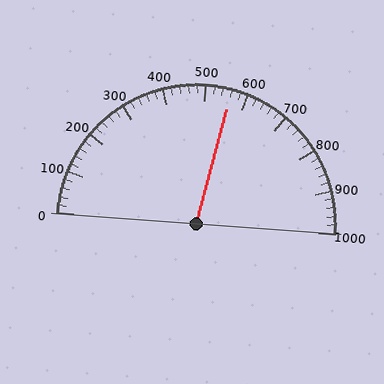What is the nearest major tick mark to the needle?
The nearest major tick mark is 600.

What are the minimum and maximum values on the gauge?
The gauge ranges from 0 to 1000.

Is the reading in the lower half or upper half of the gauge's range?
The reading is in the upper half of the range (0 to 1000).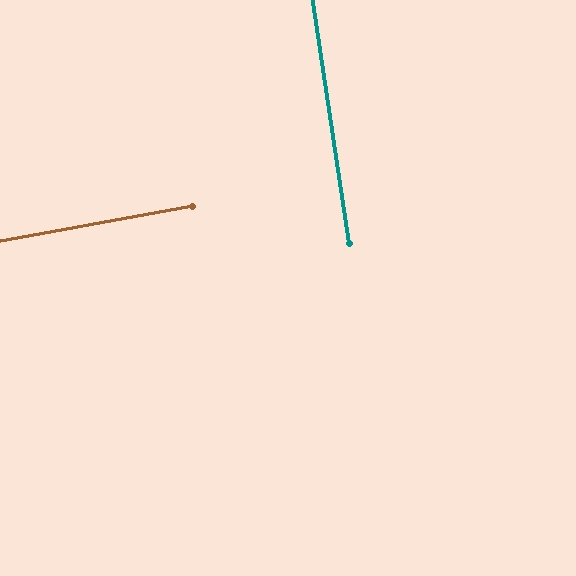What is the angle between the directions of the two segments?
Approximately 88 degrees.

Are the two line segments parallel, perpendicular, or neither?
Perpendicular — they meet at approximately 88°.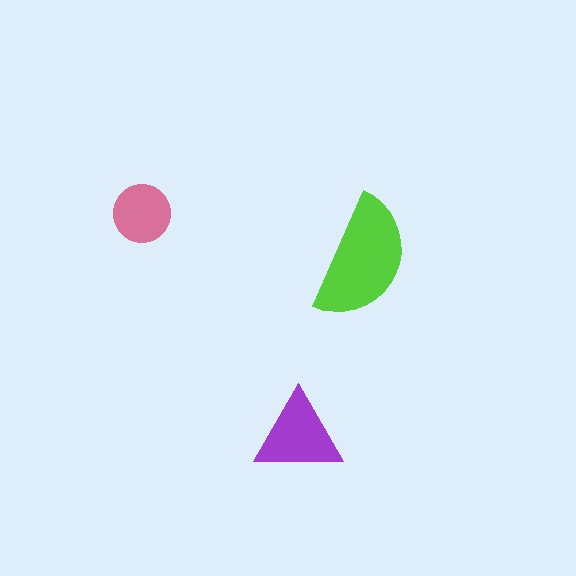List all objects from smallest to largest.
The pink circle, the purple triangle, the lime semicircle.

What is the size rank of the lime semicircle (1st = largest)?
1st.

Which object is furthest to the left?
The pink circle is leftmost.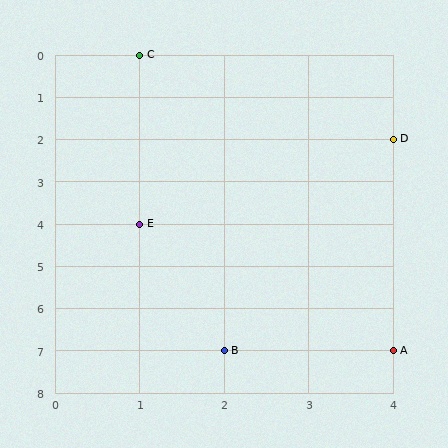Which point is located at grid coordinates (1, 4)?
Point E is at (1, 4).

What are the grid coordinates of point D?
Point D is at grid coordinates (4, 2).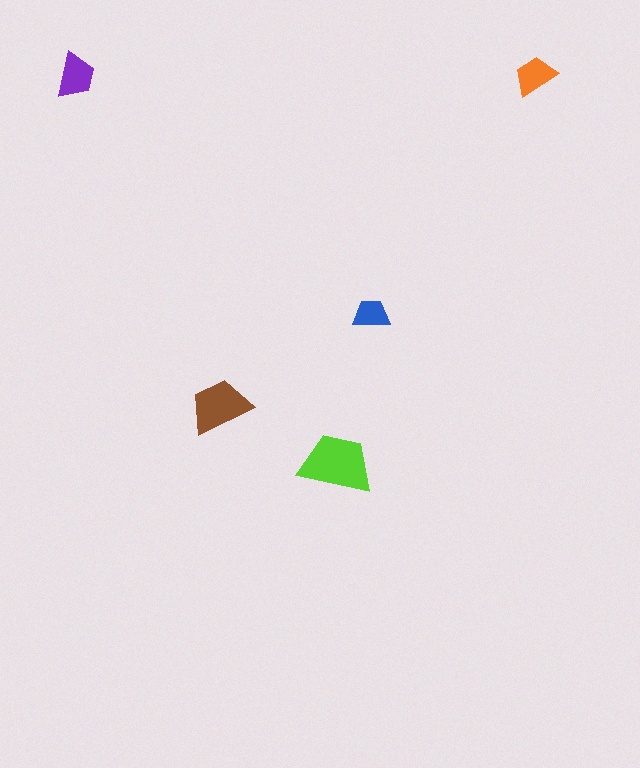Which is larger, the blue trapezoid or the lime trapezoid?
The lime one.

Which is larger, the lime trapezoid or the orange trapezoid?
The lime one.